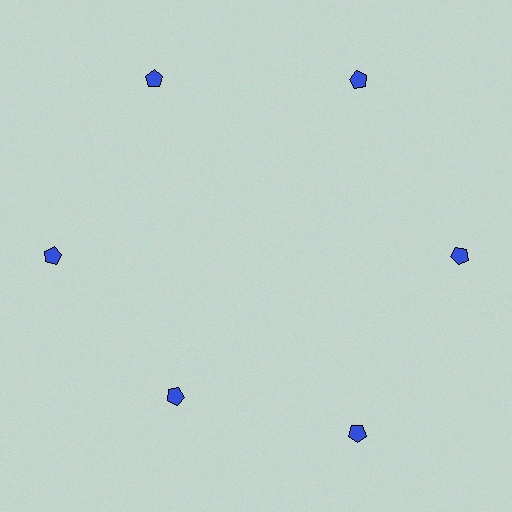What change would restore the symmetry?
The symmetry would be restored by moving it outward, back onto the ring so that all 6 pentagons sit at equal angles and equal distance from the center.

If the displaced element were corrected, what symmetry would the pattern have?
It would have 6-fold rotational symmetry — the pattern would map onto itself every 60 degrees.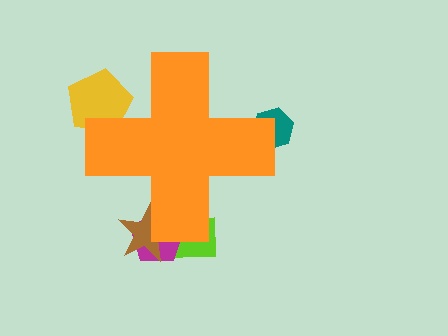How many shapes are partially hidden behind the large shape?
5 shapes are partially hidden.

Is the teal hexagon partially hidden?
Yes, the teal hexagon is partially hidden behind the orange cross.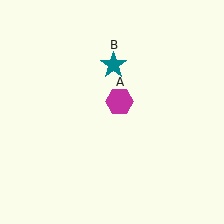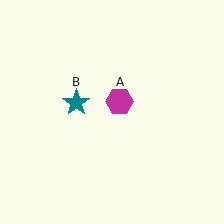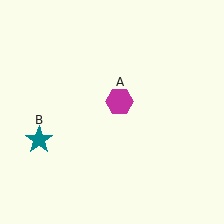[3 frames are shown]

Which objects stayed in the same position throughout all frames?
Magenta hexagon (object A) remained stationary.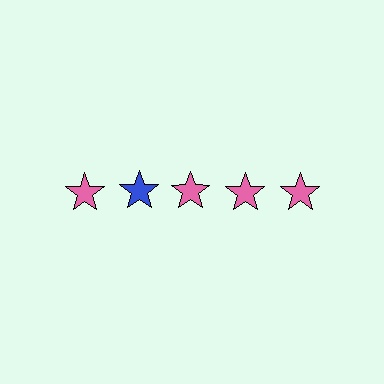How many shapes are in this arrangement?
There are 5 shapes arranged in a grid pattern.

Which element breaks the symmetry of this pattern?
The blue star in the top row, second from left column breaks the symmetry. All other shapes are pink stars.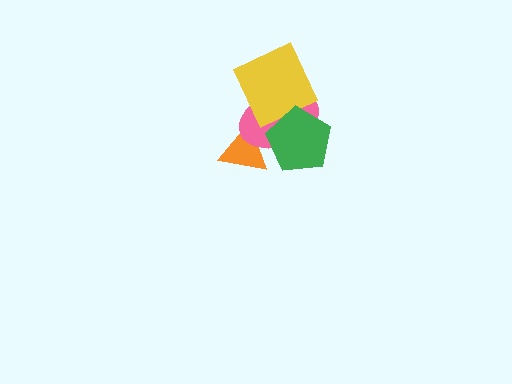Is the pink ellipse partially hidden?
Yes, it is partially covered by another shape.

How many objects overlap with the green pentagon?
3 objects overlap with the green pentagon.